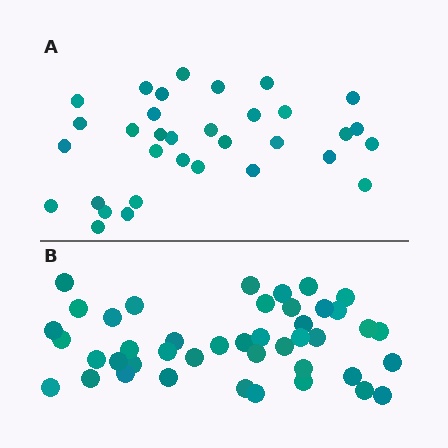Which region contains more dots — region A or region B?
Region B (the bottom region) has more dots.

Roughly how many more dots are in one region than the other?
Region B has roughly 10 or so more dots than region A.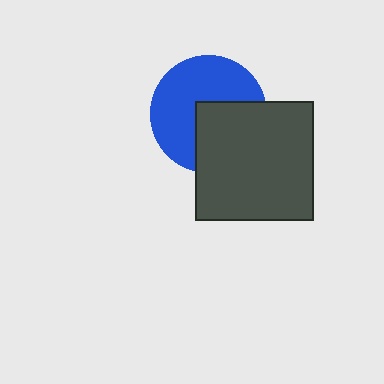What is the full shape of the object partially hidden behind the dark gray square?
The partially hidden object is a blue circle.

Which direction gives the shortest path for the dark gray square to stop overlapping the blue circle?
Moving toward the lower-right gives the shortest separation.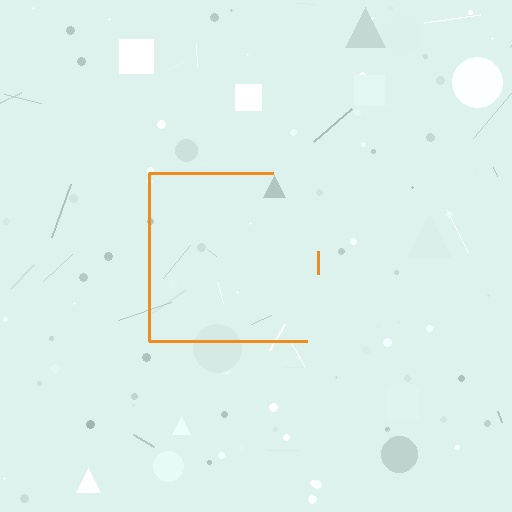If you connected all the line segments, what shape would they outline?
They would outline a square.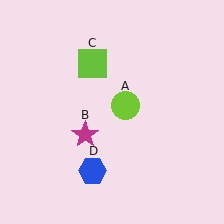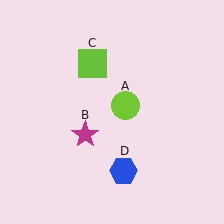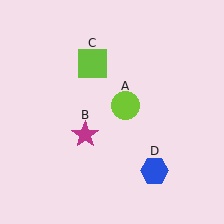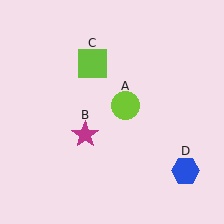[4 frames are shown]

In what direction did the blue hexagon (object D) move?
The blue hexagon (object D) moved right.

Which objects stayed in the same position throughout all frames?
Lime circle (object A) and magenta star (object B) and lime square (object C) remained stationary.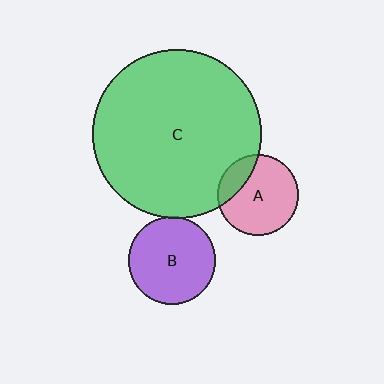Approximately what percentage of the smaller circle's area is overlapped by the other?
Approximately 20%.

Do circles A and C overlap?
Yes.